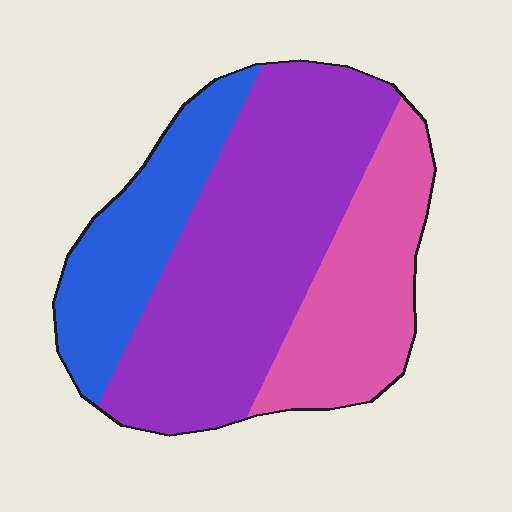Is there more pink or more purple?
Purple.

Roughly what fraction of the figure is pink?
Pink takes up between a quarter and a half of the figure.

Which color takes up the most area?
Purple, at roughly 50%.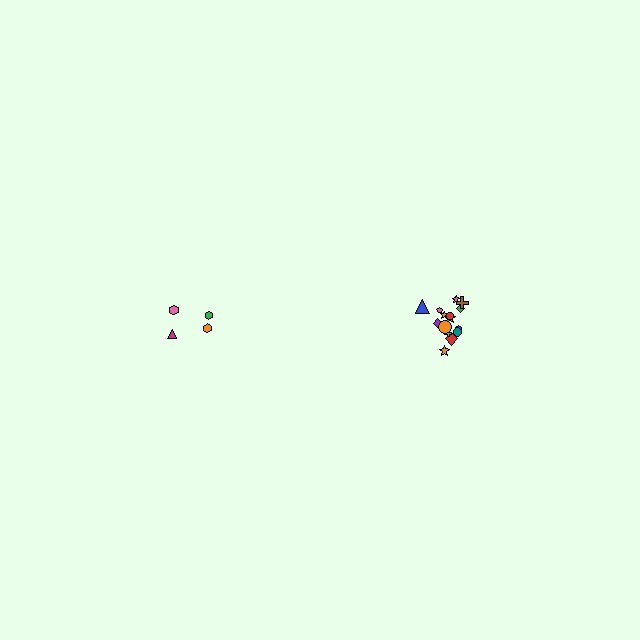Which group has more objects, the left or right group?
The right group.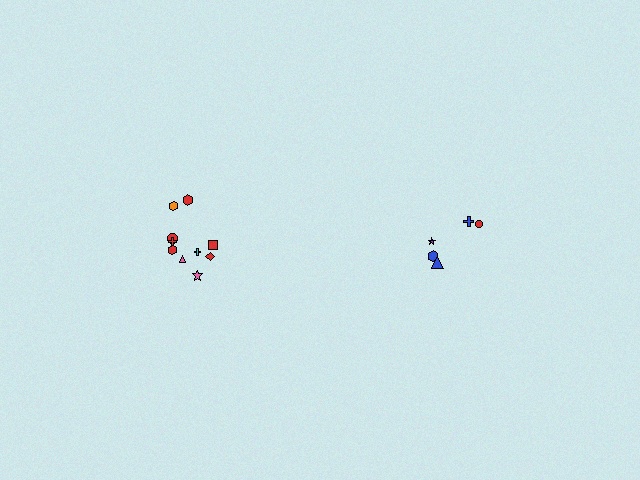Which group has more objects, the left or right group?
The left group.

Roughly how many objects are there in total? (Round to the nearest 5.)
Roughly 15 objects in total.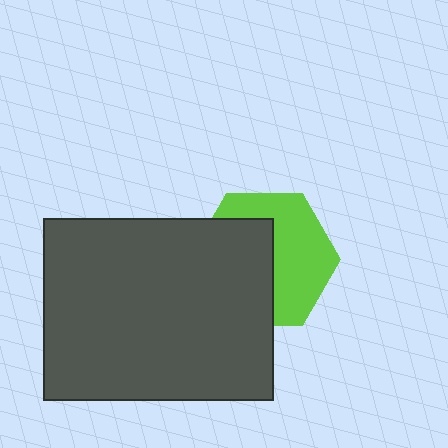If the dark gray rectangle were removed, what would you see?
You would see the complete lime hexagon.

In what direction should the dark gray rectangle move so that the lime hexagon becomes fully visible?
The dark gray rectangle should move left. That is the shortest direction to clear the overlap and leave the lime hexagon fully visible.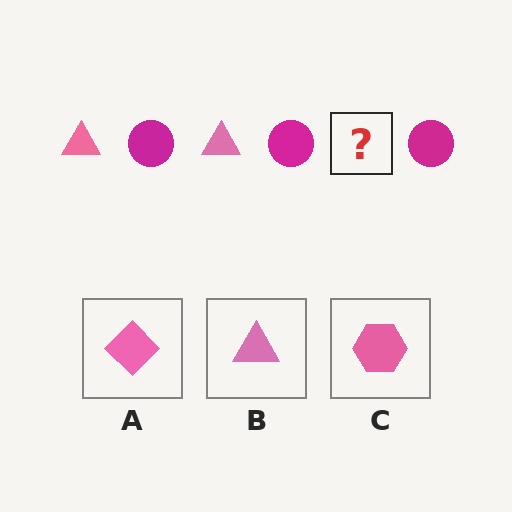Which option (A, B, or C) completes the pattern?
B.